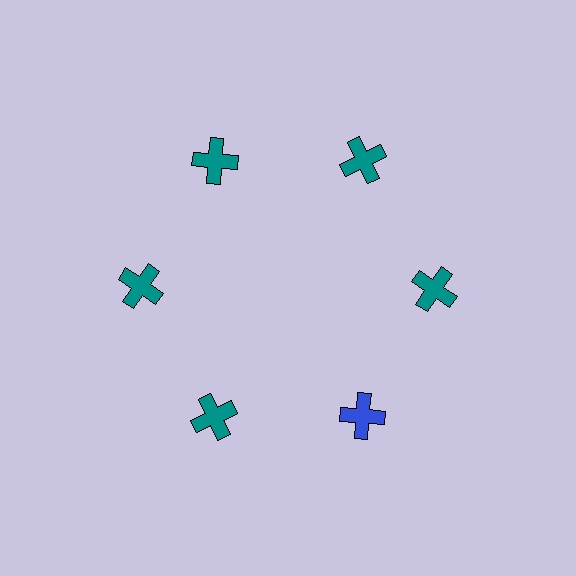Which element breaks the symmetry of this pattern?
The blue cross at roughly the 5 o'clock position breaks the symmetry. All other shapes are teal crosses.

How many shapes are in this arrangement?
There are 6 shapes arranged in a ring pattern.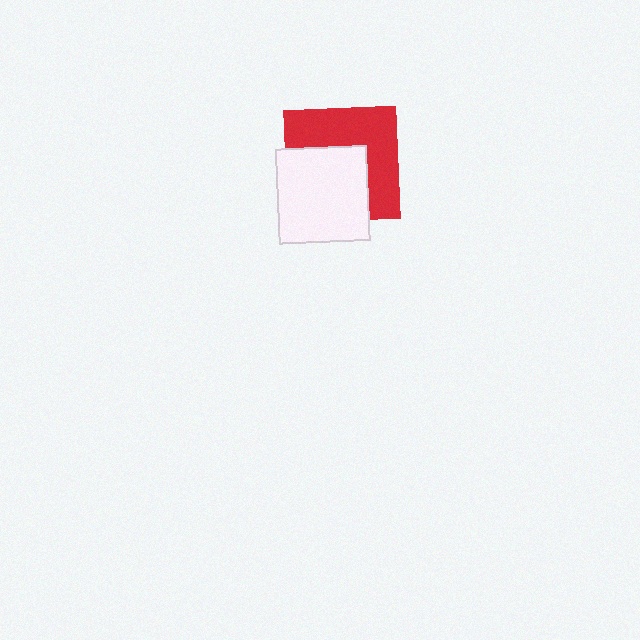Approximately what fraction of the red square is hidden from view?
Roughly 48% of the red square is hidden behind the white rectangle.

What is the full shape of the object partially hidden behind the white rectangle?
The partially hidden object is a red square.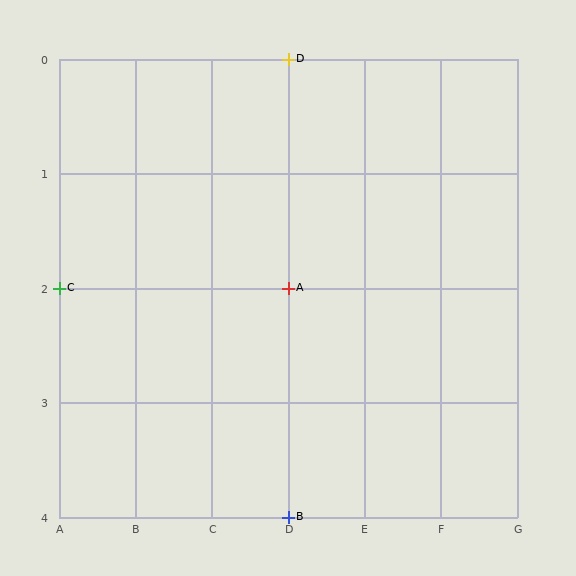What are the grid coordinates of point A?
Point A is at grid coordinates (D, 2).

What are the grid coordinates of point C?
Point C is at grid coordinates (A, 2).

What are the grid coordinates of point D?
Point D is at grid coordinates (D, 0).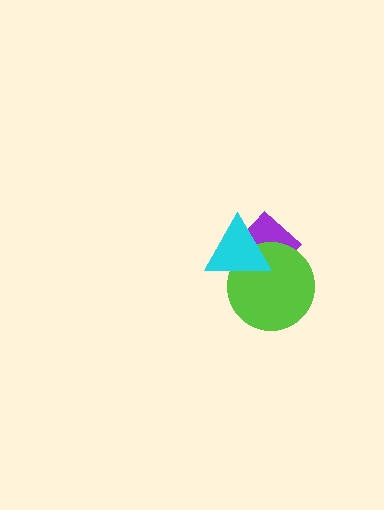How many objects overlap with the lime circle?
2 objects overlap with the lime circle.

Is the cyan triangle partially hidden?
No, no other shape covers it.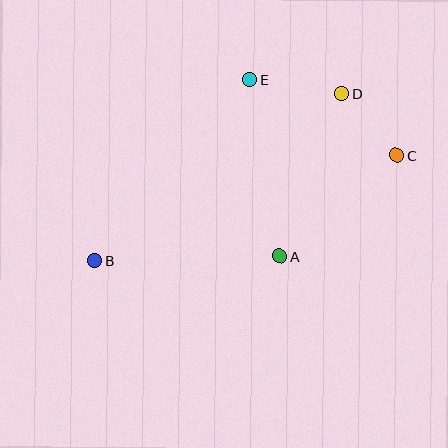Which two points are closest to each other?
Points C and D are closest to each other.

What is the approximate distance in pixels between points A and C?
The distance between A and C is approximately 155 pixels.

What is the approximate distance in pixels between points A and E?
The distance between A and E is approximately 179 pixels.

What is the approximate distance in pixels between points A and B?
The distance between A and B is approximately 185 pixels.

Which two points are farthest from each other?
Points B and C are farthest from each other.